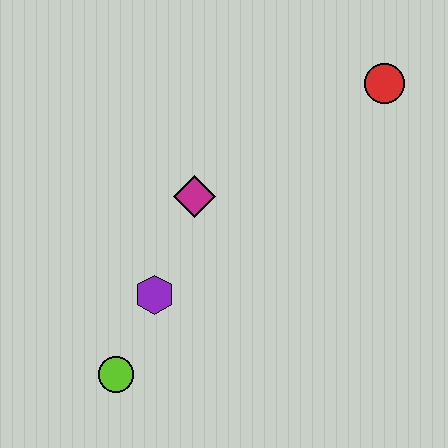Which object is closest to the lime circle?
The purple hexagon is closest to the lime circle.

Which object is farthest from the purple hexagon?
The red circle is farthest from the purple hexagon.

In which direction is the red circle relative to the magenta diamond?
The red circle is to the right of the magenta diamond.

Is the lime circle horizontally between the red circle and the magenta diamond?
No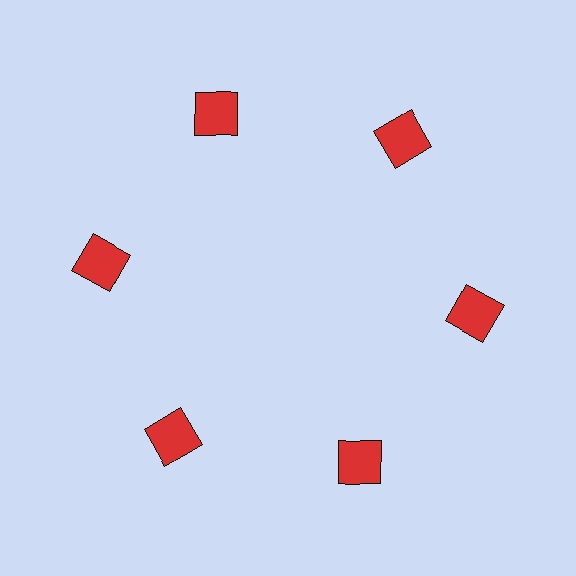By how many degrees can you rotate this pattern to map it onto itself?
The pattern maps onto itself every 60 degrees of rotation.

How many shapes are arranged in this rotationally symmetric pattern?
There are 6 shapes, arranged in 6 groups of 1.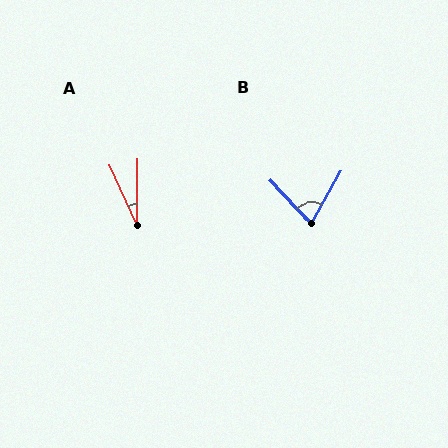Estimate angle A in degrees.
Approximately 25 degrees.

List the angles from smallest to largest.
A (25°), B (73°).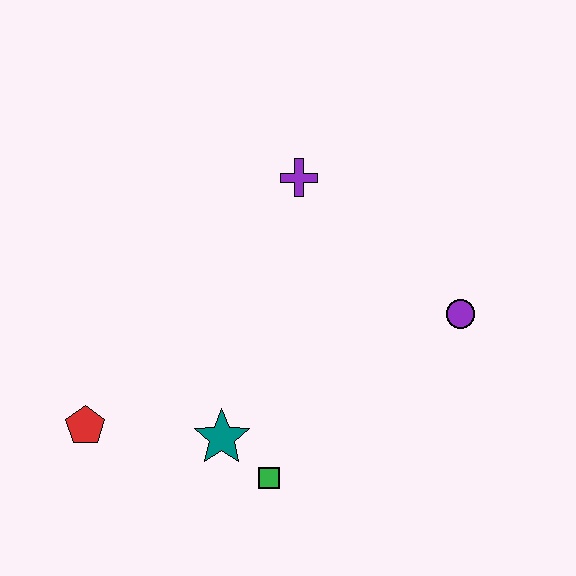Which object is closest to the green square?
The teal star is closest to the green square.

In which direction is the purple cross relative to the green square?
The purple cross is above the green square.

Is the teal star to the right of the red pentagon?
Yes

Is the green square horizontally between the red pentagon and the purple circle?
Yes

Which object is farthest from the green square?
The purple cross is farthest from the green square.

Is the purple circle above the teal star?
Yes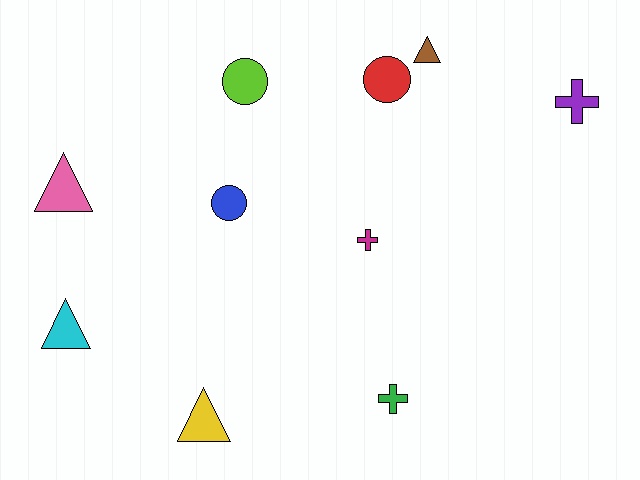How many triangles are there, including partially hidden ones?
There are 4 triangles.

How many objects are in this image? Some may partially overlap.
There are 10 objects.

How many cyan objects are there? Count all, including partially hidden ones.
There is 1 cyan object.